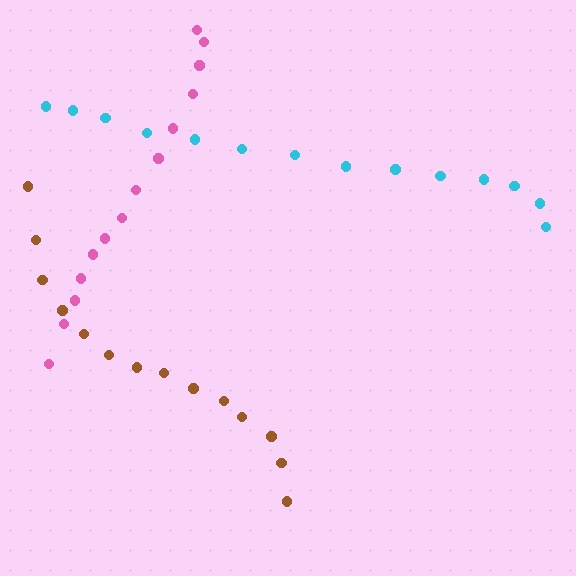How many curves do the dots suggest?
There are 3 distinct paths.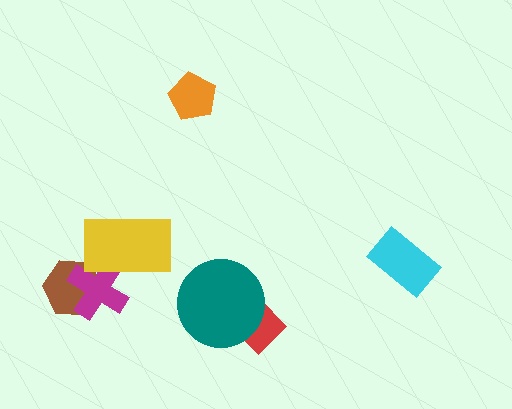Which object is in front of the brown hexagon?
The magenta cross is in front of the brown hexagon.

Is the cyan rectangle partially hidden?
No, no other shape covers it.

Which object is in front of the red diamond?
The teal circle is in front of the red diamond.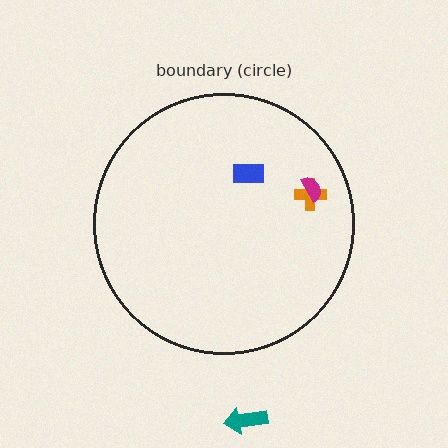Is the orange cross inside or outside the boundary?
Inside.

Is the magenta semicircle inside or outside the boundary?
Inside.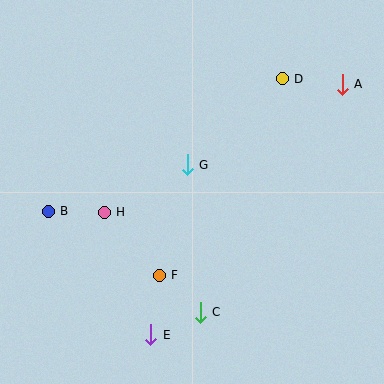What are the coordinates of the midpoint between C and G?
The midpoint between C and G is at (194, 239).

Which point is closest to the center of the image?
Point G at (187, 165) is closest to the center.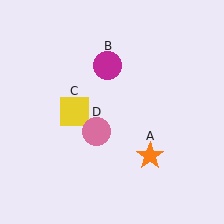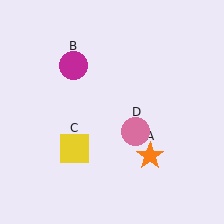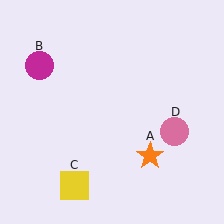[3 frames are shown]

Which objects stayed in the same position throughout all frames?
Orange star (object A) remained stationary.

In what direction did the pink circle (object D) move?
The pink circle (object D) moved right.